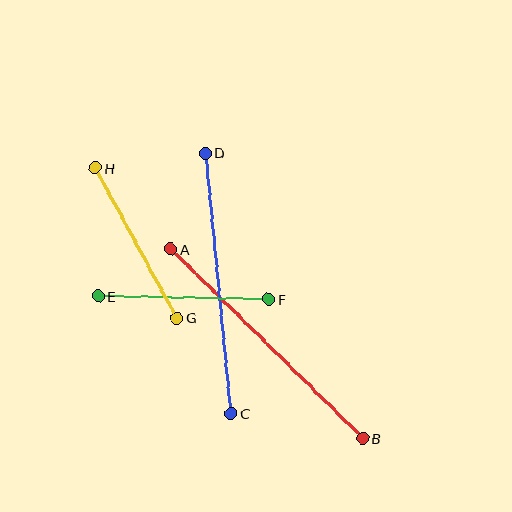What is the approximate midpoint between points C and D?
The midpoint is at approximately (218, 283) pixels.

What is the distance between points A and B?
The distance is approximately 270 pixels.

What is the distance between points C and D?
The distance is approximately 262 pixels.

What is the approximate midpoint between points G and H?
The midpoint is at approximately (136, 243) pixels.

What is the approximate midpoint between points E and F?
The midpoint is at approximately (184, 298) pixels.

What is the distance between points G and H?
The distance is approximately 171 pixels.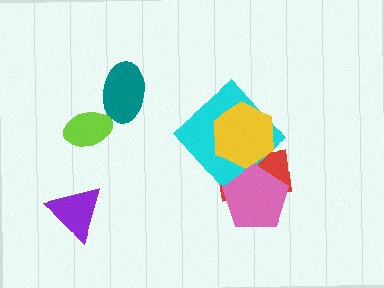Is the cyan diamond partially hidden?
Yes, it is partially covered by another shape.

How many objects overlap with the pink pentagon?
1 object overlaps with the pink pentagon.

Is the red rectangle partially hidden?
Yes, it is partially covered by another shape.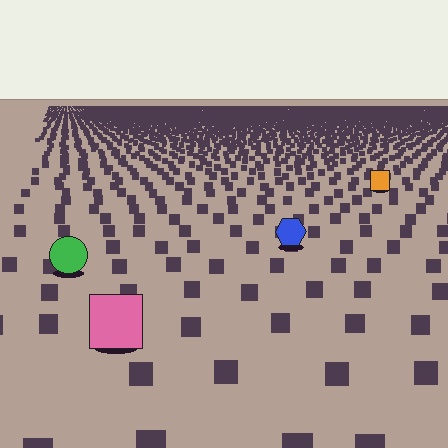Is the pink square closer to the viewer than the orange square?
Yes. The pink square is closer — you can tell from the texture gradient: the ground texture is coarser near it.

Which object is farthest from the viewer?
The orange square is farthest from the viewer. It appears smaller and the ground texture around it is denser.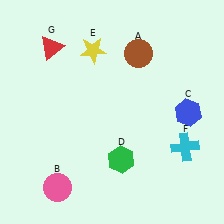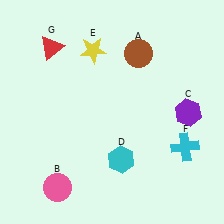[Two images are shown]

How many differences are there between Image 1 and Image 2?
There are 2 differences between the two images.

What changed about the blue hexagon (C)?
In Image 1, C is blue. In Image 2, it changed to purple.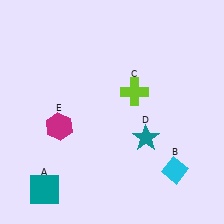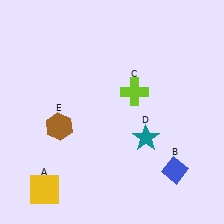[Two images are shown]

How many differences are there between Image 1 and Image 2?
There are 3 differences between the two images.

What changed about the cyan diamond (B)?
In Image 1, B is cyan. In Image 2, it changed to blue.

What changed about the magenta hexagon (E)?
In Image 1, E is magenta. In Image 2, it changed to brown.